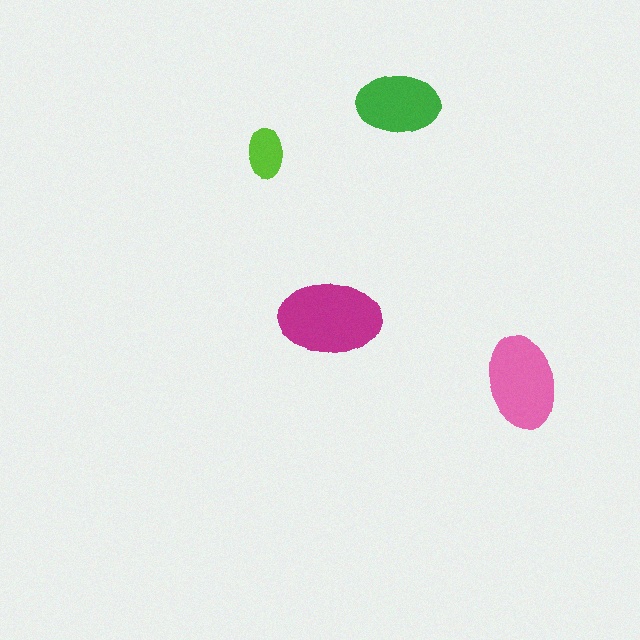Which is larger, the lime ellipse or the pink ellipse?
The pink one.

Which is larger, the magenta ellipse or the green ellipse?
The magenta one.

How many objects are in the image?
There are 4 objects in the image.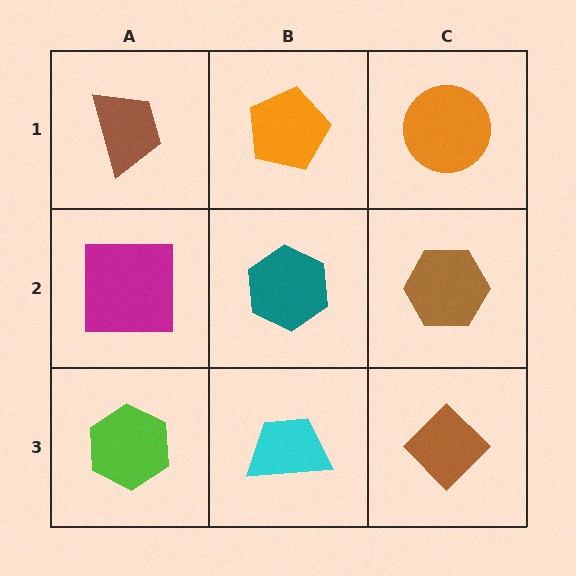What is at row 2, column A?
A magenta square.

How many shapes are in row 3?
3 shapes.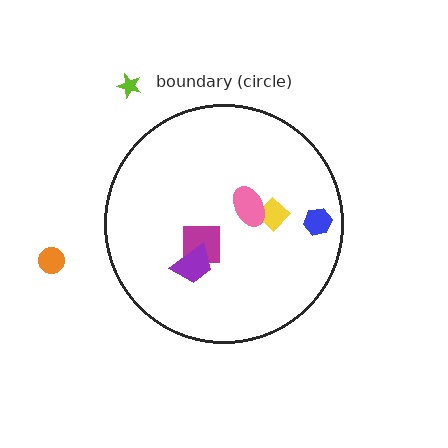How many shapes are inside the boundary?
5 inside, 2 outside.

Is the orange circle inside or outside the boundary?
Outside.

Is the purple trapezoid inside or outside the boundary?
Inside.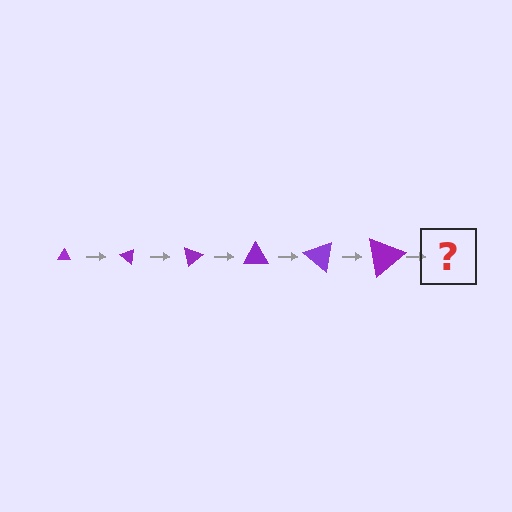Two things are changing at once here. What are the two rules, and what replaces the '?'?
The two rules are that the triangle grows larger each step and it rotates 40 degrees each step. The '?' should be a triangle, larger than the previous one and rotated 240 degrees from the start.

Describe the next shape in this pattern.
It should be a triangle, larger than the previous one and rotated 240 degrees from the start.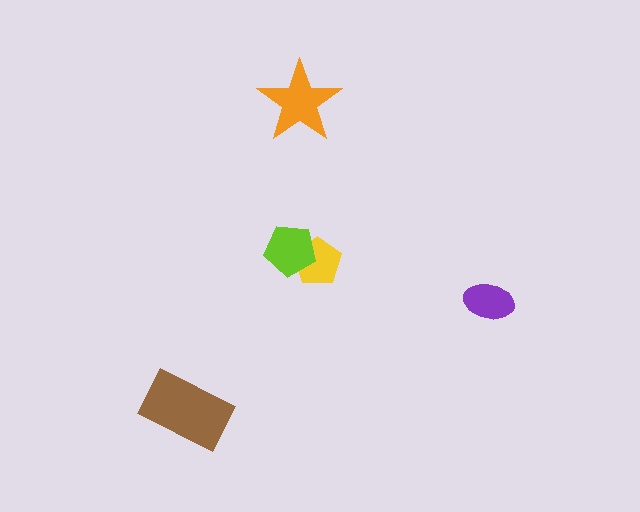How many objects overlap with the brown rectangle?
0 objects overlap with the brown rectangle.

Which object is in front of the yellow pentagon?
The lime pentagon is in front of the yellow pentagon.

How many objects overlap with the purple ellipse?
0 objects overlap with the purple ellipse.